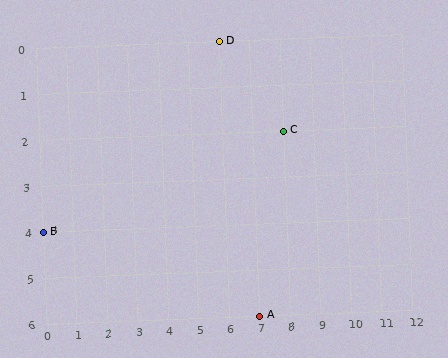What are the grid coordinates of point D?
Point D is at grid coordinates (6, 0).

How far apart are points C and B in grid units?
Points C and B are 8 columns and 2 rows apart (about 8.2 grid units diagonally).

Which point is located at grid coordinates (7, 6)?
Point A is at (7, 6).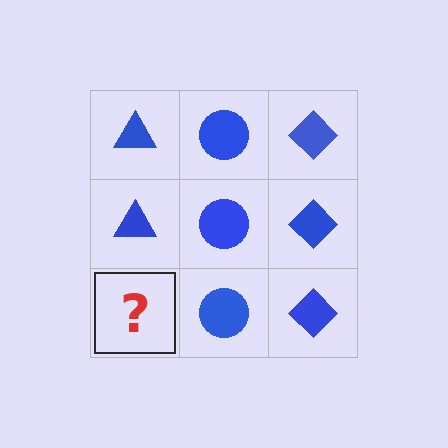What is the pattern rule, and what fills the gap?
The rule is that each column has a consistent shape. The gap should be filled with a blue triangle.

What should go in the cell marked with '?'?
The missing cell should contain a blue triangle.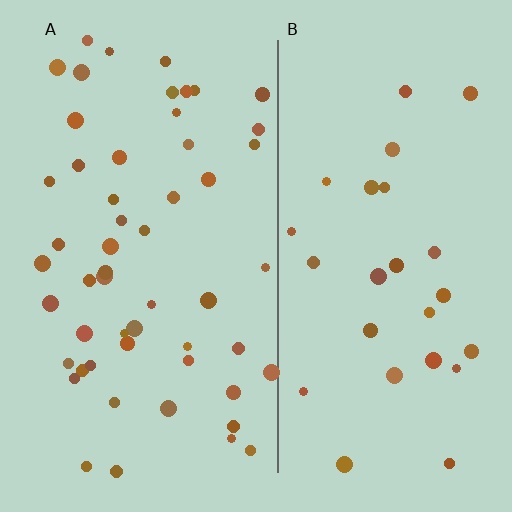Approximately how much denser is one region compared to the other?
Approximately 2.0× — region A over region B.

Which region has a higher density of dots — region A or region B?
A (the left).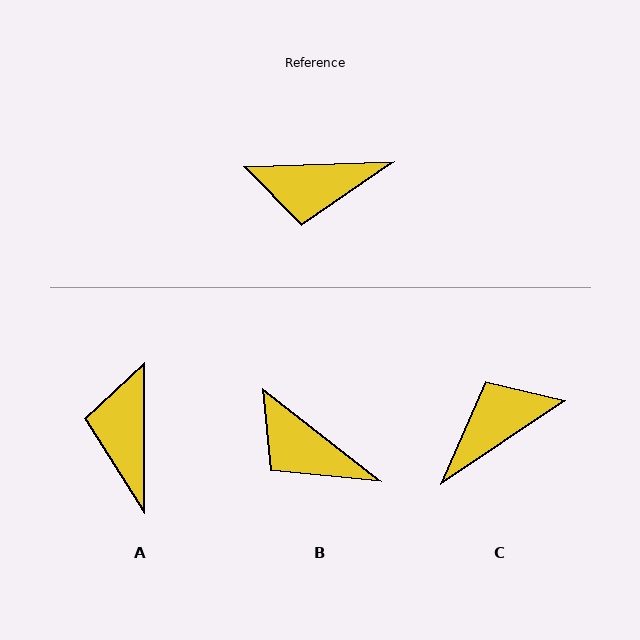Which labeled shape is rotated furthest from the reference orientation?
C, about 148 degrees away.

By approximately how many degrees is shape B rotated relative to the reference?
Approximately 40 degrees clockwise.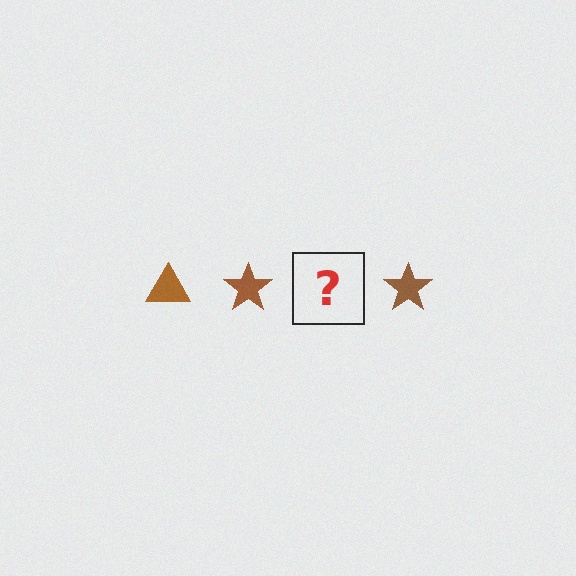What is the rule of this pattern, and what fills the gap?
The rule is that the pattern cycles through triangle, star shapes in brown. The gap should be filled with a brown triangle.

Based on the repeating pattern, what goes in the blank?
The blank should be a brown triangle.